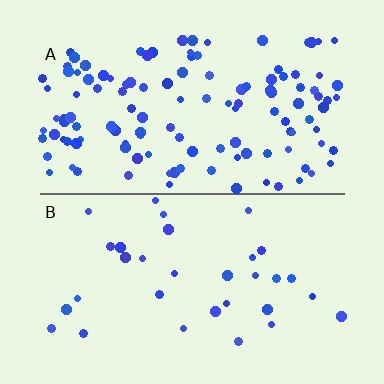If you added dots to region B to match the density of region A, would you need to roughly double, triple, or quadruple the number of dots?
Approximately quadruple.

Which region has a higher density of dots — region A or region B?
A (the top).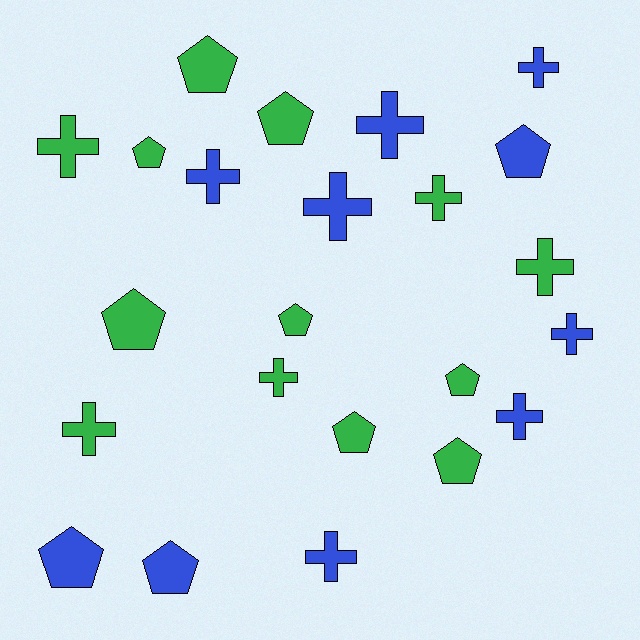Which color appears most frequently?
Green, with 13 objects.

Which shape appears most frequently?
Cross, with 12 objects.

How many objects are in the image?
There are 23 objects.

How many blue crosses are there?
There are 7 blue crosses.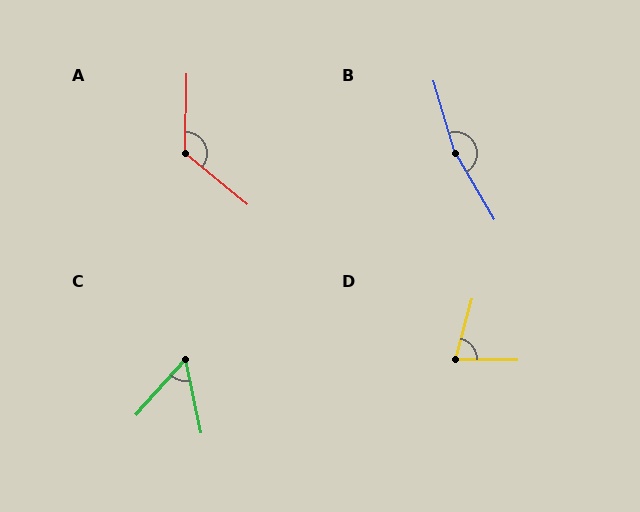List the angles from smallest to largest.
C (54°), D (75°), A (128°), B (166°).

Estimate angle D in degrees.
Approximately 75 degrees.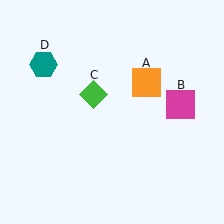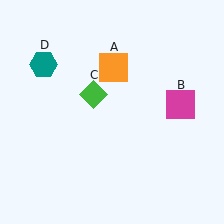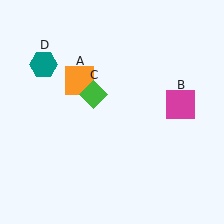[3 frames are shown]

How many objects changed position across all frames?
1 object changed position: orange square (object A).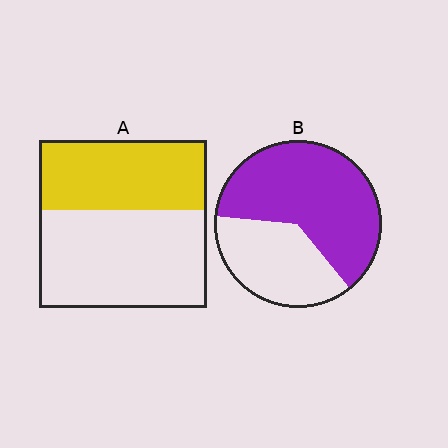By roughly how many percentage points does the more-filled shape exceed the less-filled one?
By roughly 20 percentage points (B over A).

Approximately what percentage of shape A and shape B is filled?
A is approximately 40% and B is approximately 65%.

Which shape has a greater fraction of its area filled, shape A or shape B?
Shape B.